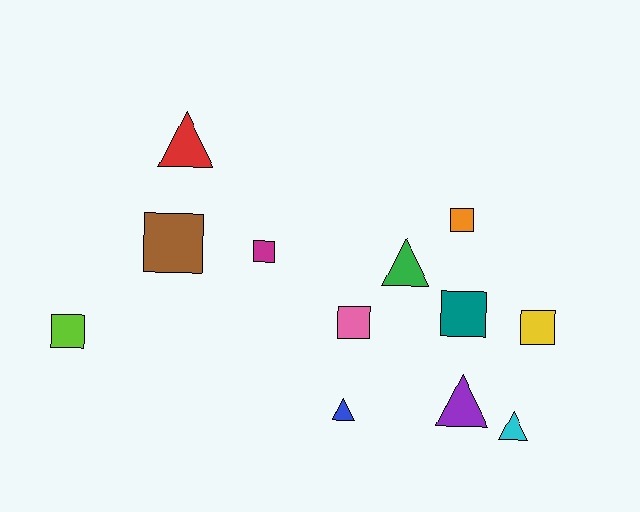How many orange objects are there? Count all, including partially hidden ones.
There is 1 orange object.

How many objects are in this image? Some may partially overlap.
There are 12 objects.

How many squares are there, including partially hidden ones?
There are 7 squares.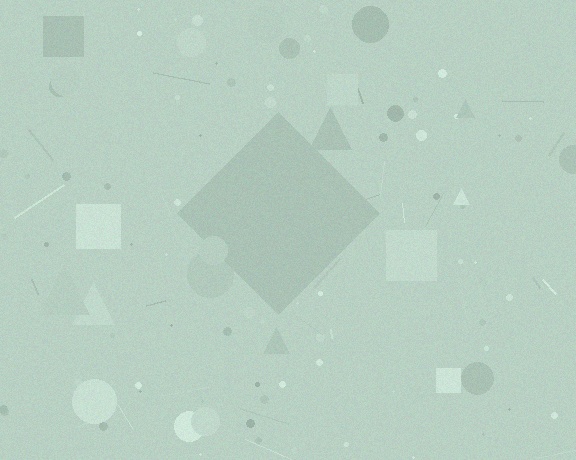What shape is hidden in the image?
A diamond is hidden in the image.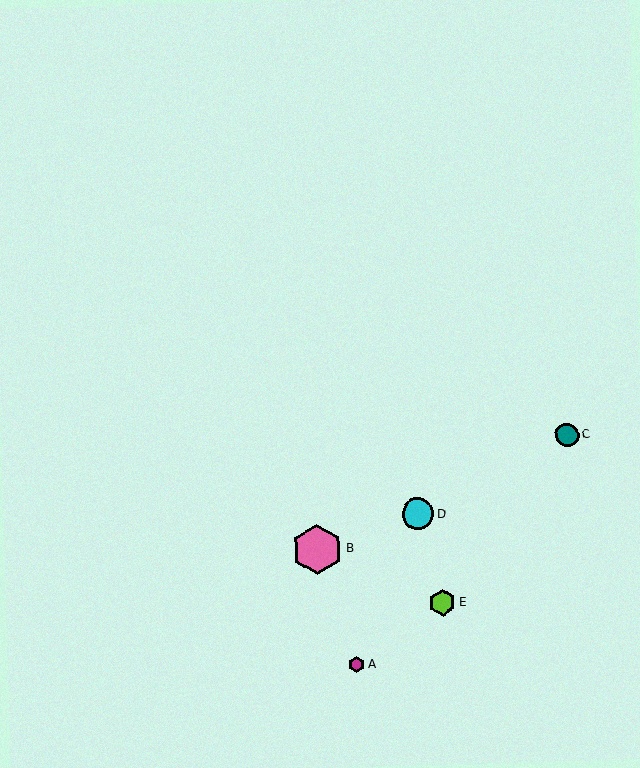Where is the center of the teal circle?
The center of the teal circle is at (567, 435).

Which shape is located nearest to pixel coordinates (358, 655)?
The magenta hexagon (labeled A) at (357, 664) is nearest to that location.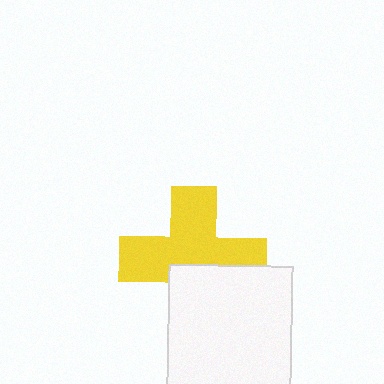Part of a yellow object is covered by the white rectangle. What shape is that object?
It is a cross.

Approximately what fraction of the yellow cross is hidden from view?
Roughly 37% of the yellow cross is hidden behind the white rectangle.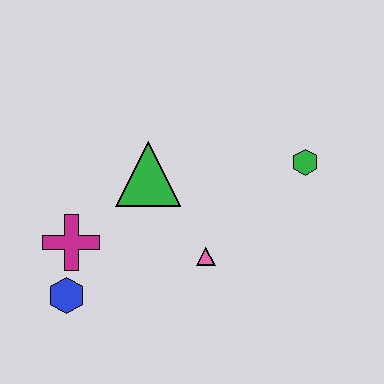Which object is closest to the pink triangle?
The green triangle is closest to the pink triangle.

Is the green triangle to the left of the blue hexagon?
No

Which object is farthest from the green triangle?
The green hexagon is farthest from the green triangle.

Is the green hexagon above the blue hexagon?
Yes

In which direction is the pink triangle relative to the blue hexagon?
The pink triangle is to the right of the blue hexagon.